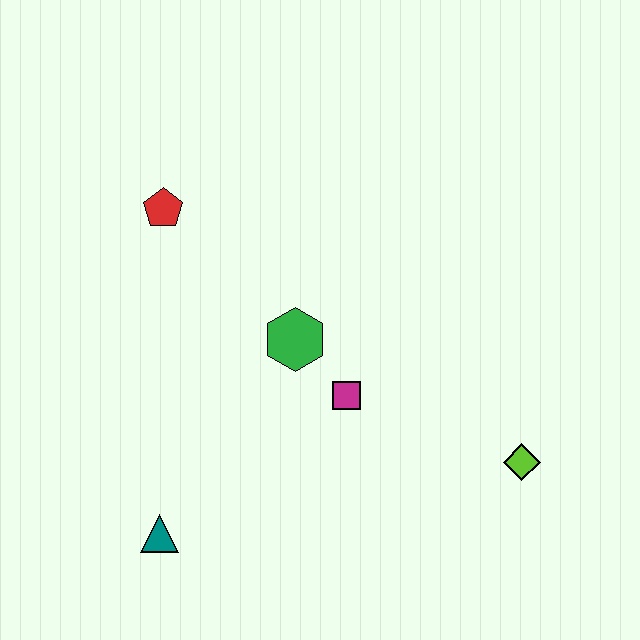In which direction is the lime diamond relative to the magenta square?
The lime diamond is to the right of the magenta square.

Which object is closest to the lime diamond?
The magenta square is closest to the lime diamond.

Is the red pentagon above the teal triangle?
Yes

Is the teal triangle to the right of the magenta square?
No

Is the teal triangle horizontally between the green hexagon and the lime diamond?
No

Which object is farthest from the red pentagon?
The lime diamond is farthest from the red pentagon.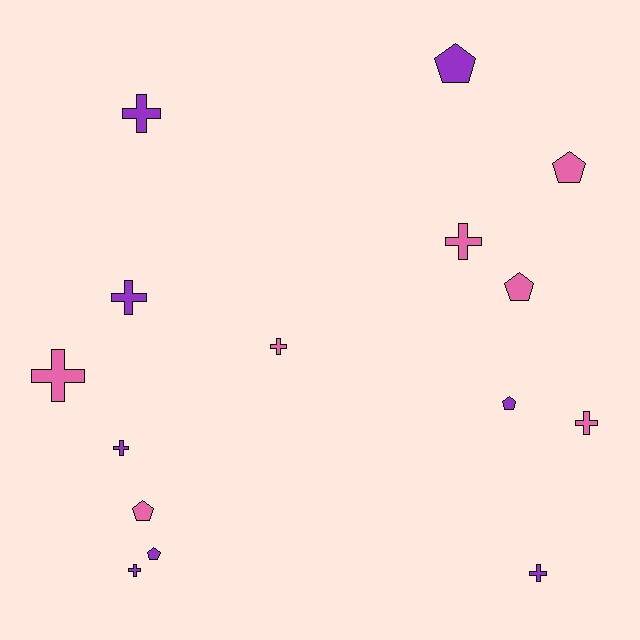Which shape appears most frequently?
Cross, with 9 objects.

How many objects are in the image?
There are 15 objects.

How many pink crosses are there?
There are 4 pink crosses.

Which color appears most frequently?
Purple, with 8 objects.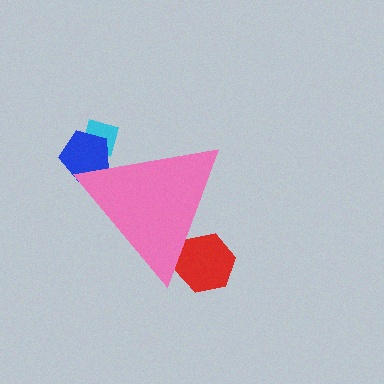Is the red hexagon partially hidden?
Yes, the red hexagon is partially hidden behind the pink triangle.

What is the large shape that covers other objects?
A pink triangle.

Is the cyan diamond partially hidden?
Yes, the cyan diamond is partially hidden behind the pink triangle.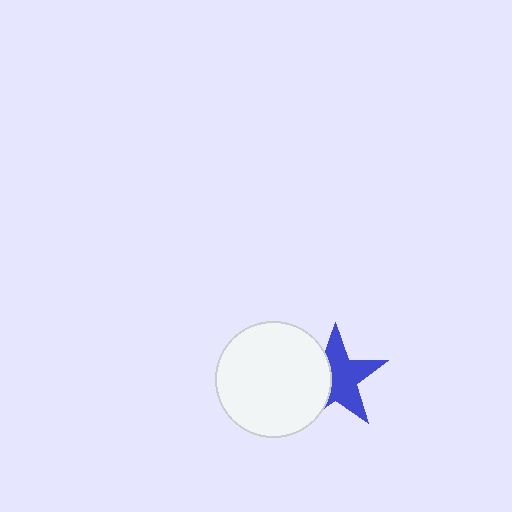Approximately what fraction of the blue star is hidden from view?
Roughly 38% of the blue star is hidden behind the white circle.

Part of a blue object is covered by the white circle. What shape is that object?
It is a star.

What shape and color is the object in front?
The object in front is a white circle.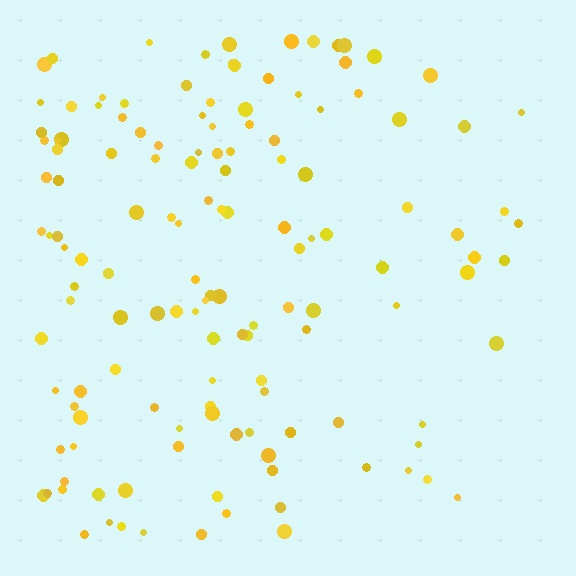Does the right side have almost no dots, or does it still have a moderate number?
Still a moderate number, just noticeably fewer than the left.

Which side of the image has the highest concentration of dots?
The left.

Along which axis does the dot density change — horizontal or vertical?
Horizontal.